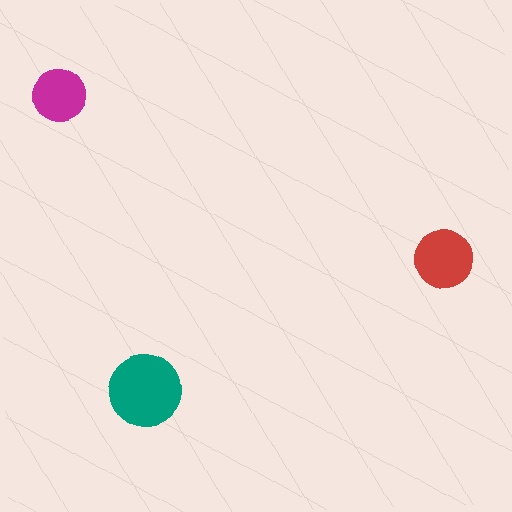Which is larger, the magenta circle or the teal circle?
The teal one.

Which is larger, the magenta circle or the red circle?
The red one.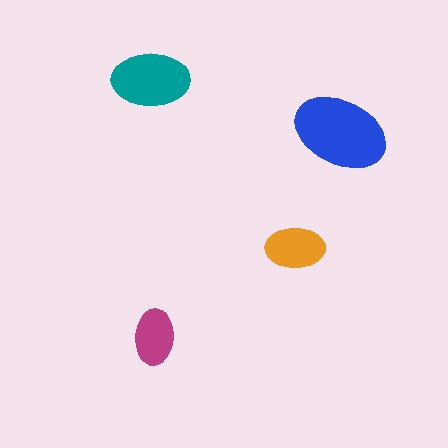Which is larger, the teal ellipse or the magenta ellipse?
The teal one.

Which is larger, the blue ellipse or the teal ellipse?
The blue one.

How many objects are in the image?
There are 4 objects in the image.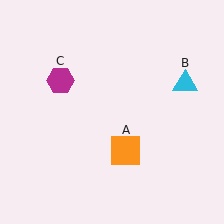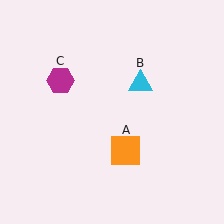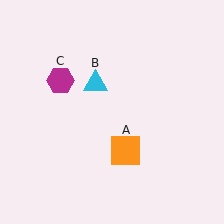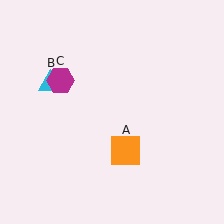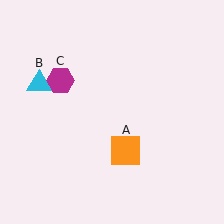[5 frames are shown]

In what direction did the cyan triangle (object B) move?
The cyan triangle (object B) moved left.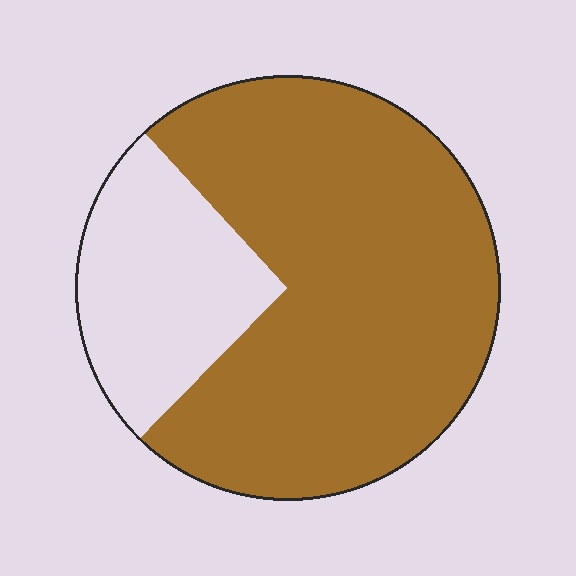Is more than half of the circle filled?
Yes.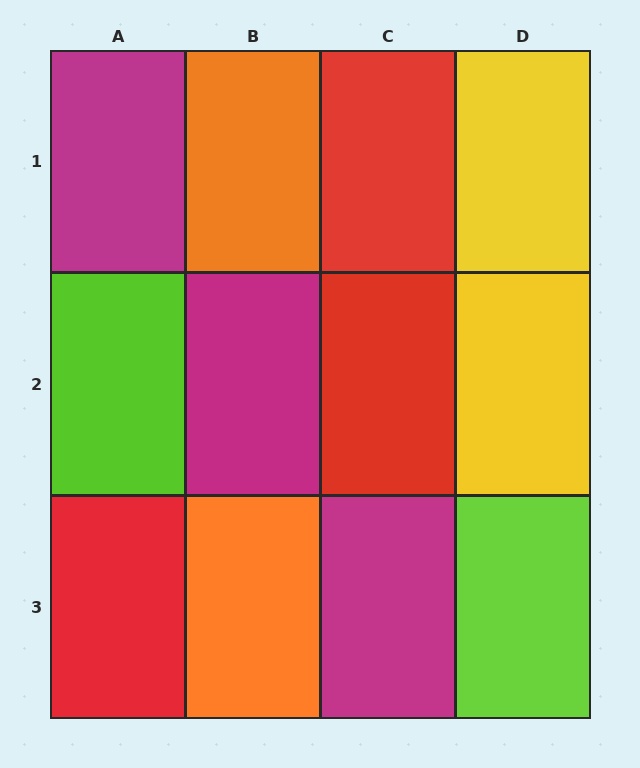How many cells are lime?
2 cells are lime.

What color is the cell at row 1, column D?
Yellow.